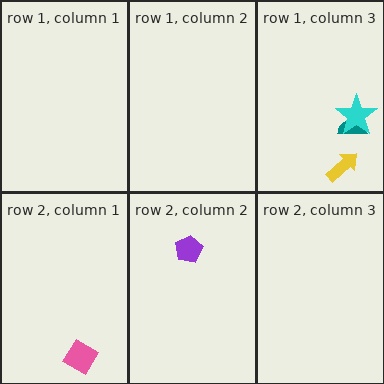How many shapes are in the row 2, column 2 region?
1.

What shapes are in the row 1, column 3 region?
The yellow arrow, the teal semicircle, the cyan star.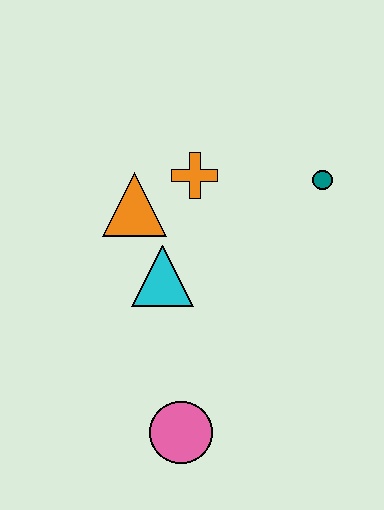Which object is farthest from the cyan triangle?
The teal circle is farthest from the cyan triangle.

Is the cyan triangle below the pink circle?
No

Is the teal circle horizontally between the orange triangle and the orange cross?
No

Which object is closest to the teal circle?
The orange cross is closest to the teal circle.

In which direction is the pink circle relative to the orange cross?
The pink circle is below the orange cross.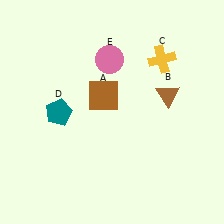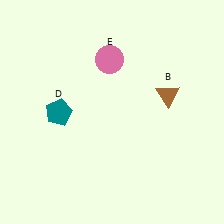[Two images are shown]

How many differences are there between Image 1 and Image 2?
There are 2 differences between the two images.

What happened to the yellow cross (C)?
The yellow cross (C) was removed in Image 2. It was in the top-right area of Image 1.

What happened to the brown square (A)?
The brown square (A) was removed in Image 2. It was in the top-left area of Image 1.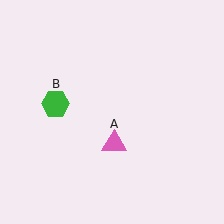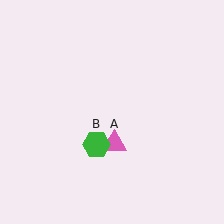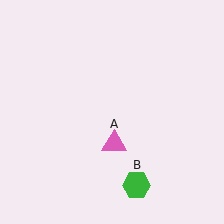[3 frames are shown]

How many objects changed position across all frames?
1 object changed position: green hexagon (object B).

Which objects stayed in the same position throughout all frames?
Pink triangle (object A) remained stationary.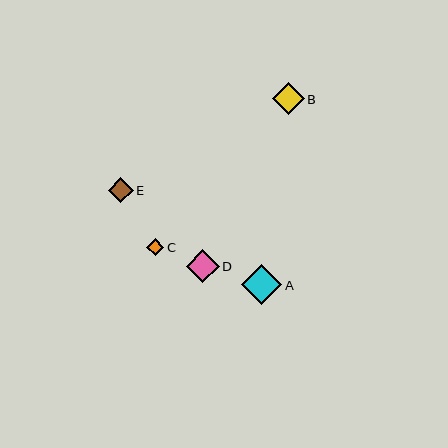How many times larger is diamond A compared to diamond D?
Diamond A is approximately 1.2 times the size of diamond D.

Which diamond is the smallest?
Diamond C is the smallest with a size of approximately 17 pixels.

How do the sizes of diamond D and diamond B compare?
Diamond D and diamond B are approximately the same size.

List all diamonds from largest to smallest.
From largest to smallest: A, D, B, E, C.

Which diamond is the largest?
Diamond A is the largest with a size of approximately 40 pixels.